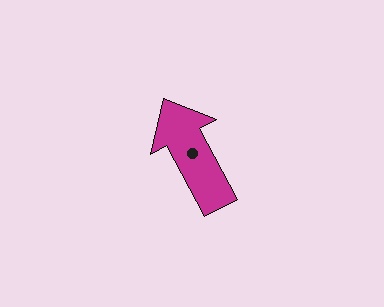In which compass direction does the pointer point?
Northwest.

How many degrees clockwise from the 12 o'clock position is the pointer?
Approximately 332 degrees.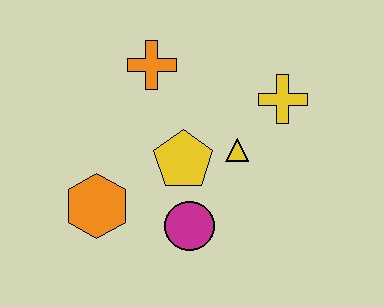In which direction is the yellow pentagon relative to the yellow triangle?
The yellow pentagon is to the left of the yellow triangle.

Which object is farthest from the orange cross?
The magenta circle is farthest from the orange cross.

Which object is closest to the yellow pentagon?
The yellow triangle is closest to the yellow pentagon.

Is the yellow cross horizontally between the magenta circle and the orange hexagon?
No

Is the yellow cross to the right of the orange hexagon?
Yes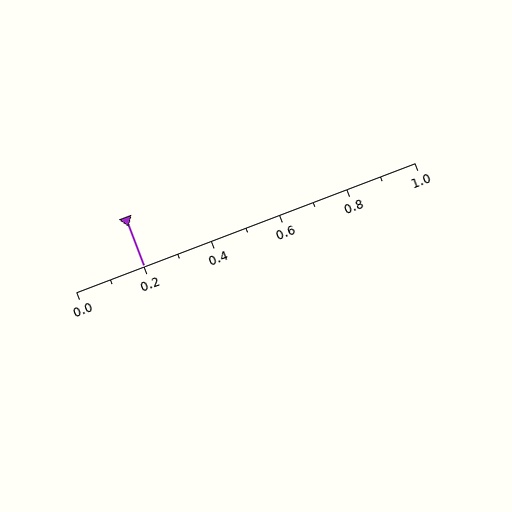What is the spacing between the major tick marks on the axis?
The major ticks are spaced 0.2 apart.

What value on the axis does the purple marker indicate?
The marker indicates approximately 0.2.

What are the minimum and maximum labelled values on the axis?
The axis runs from 0.0 to 1.0.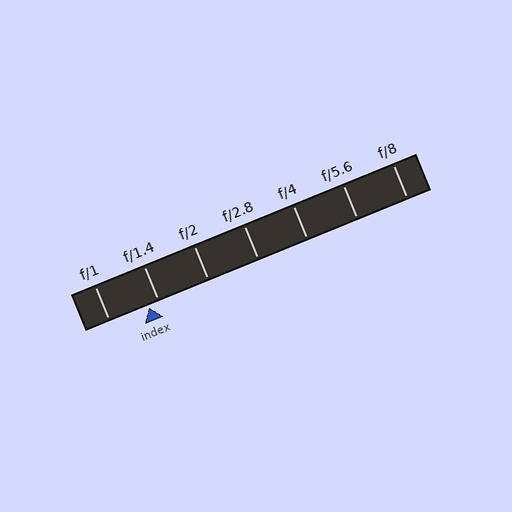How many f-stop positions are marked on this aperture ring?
There are 7 f-stop positions marked.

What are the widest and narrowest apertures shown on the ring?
The widest aperture shown is f/1 and the narrowest is f/8.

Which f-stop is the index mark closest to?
The index mark is closest to f/1.4.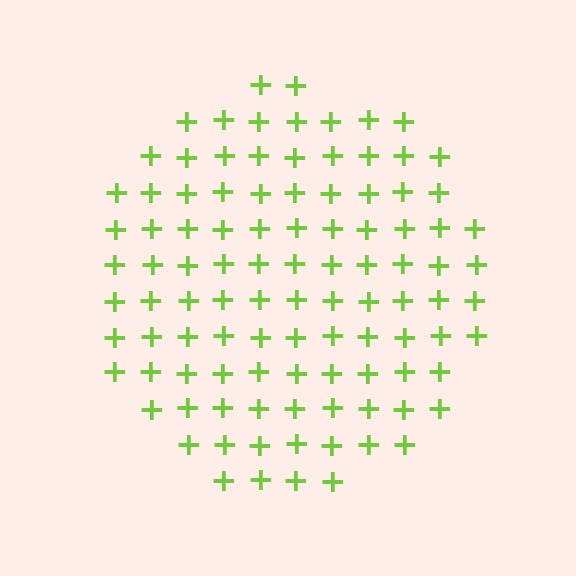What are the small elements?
The small elements are plus signs.